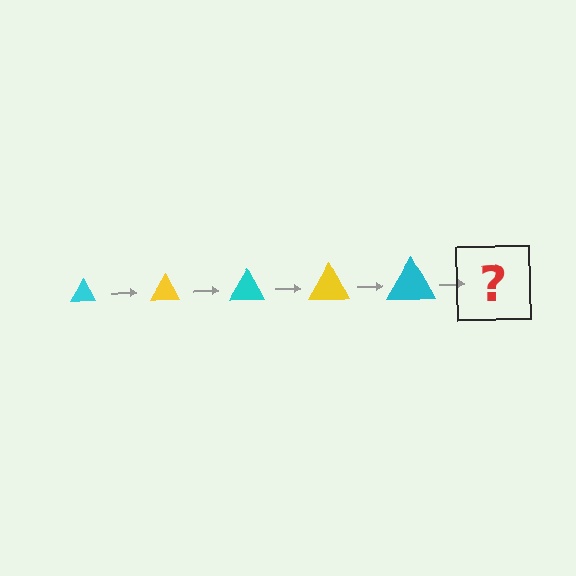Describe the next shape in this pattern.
It should be a yellow triangle, larger than the previous one.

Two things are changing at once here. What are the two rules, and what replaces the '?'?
The two rules are that the triangle grows larger each step and the color cycles through cyan and yellow. The '?' should be a yellow triangle, larger than the previous one.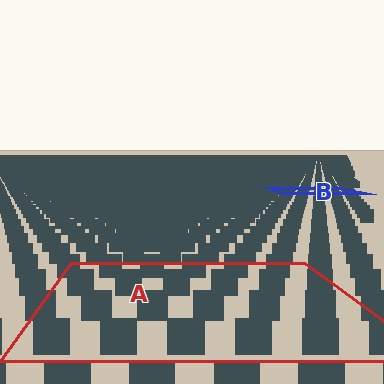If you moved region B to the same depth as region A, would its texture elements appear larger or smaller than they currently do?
They would appear larger. At a closer depth, the same texture elements are projected at a bigger on-screen size.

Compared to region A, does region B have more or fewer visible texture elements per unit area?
Region B has more texture elements per unit area — they are packed more densely because it is farther away.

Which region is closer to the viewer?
Region A is closer. The texture elements there are larger and more spread out.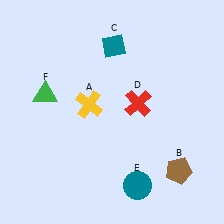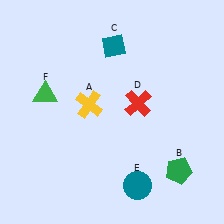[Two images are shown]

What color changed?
The pentagon (B) changed from brown in Image 1 to green in Image 2.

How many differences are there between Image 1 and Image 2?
There is 1 difference between the two images.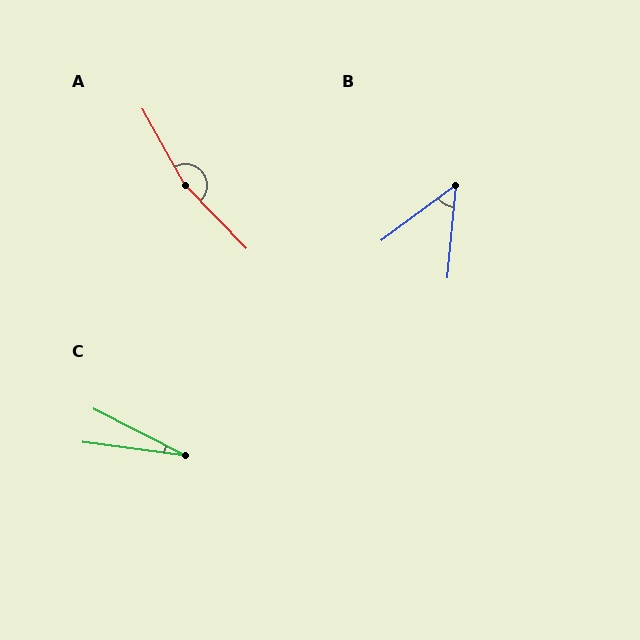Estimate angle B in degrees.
Approximately 48 degrees.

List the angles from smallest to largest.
C (19°), B (48°), A (165°).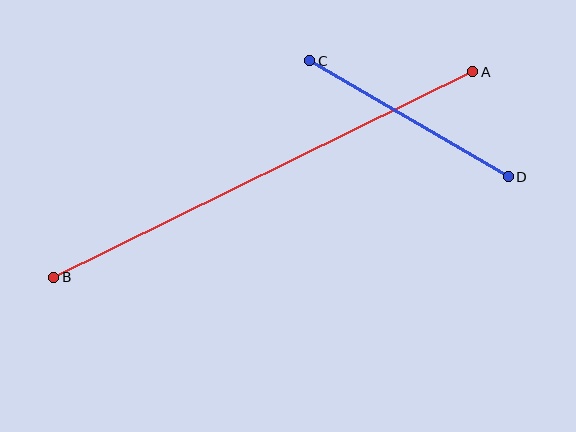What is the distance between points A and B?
The distance is approximately 467 pixels.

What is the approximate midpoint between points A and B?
The midpoint is at approximately (263, 174) pixels.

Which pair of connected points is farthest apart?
Points A and B are farthest apart.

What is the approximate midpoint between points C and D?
The midpoint is at approximately (409, 119) pixels.